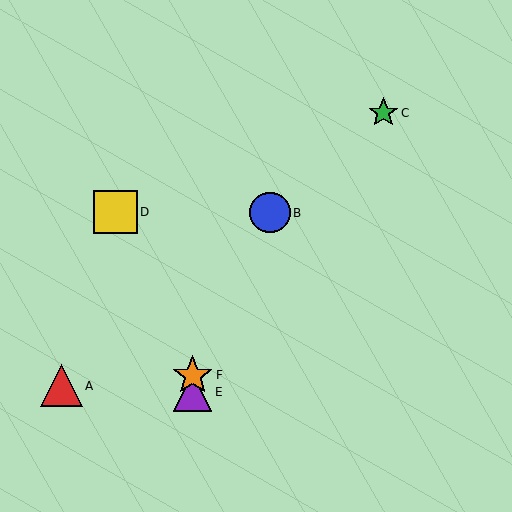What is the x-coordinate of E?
Object E is at x≈193.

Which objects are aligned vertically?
Objects E, F are aligned vertically.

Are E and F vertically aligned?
Yes, both are at x≈193.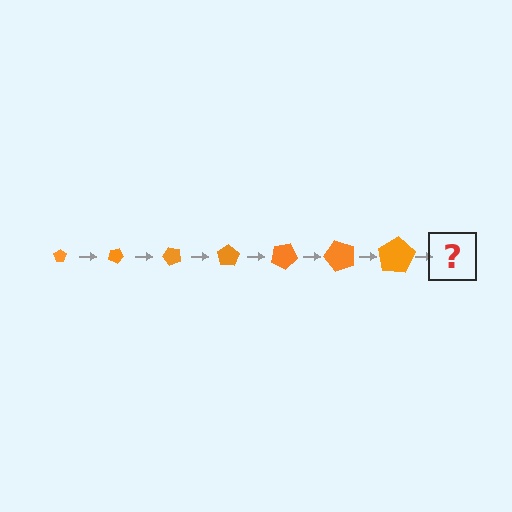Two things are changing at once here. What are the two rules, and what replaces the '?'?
The two rules are that the pentagon grows larger each step and it rotates 25 degrees each step. The '?' should be a pentagon, larger than the previous one and rotated 175 degrees from the start.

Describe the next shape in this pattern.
It should be a pentagon, larger than the previous one and rotated 175 degrees from the start.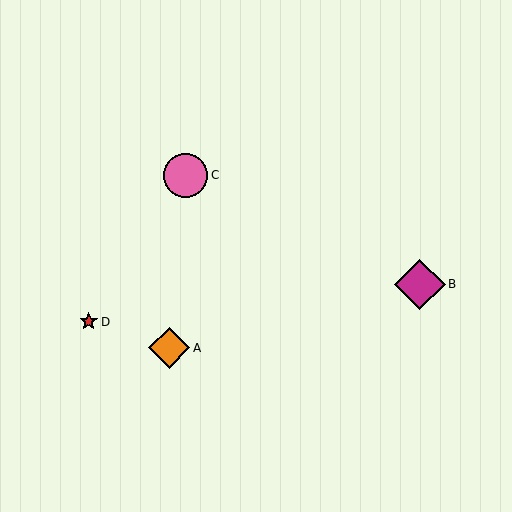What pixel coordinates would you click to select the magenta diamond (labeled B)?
Click at (420, 284) to select the magenta diamond B.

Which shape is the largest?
The magenta diamond (labeled B) is the largest.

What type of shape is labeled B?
Shape B is a magenta diamond.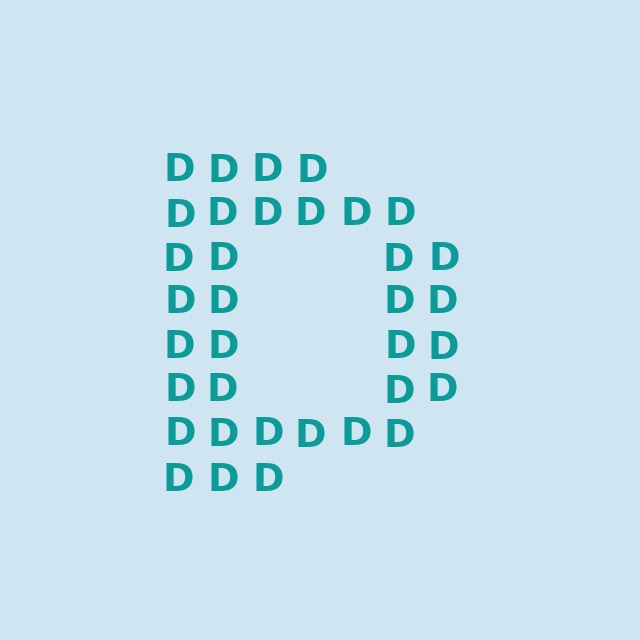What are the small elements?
The small elements are letter D's.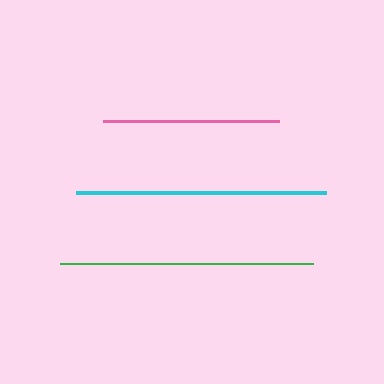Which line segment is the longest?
The green line is the longest at approximately 253 pixels.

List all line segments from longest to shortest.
From longest to shortest: green, cyan, pink.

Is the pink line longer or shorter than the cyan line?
The cyan line is longer than the pink line.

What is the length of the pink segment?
The pink segment is approximately 176 pixels long.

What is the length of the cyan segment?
The cyan segment is approximately 251 pixels long.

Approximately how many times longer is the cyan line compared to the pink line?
The cyan line is approximately 1.4 times the length of the pink line.